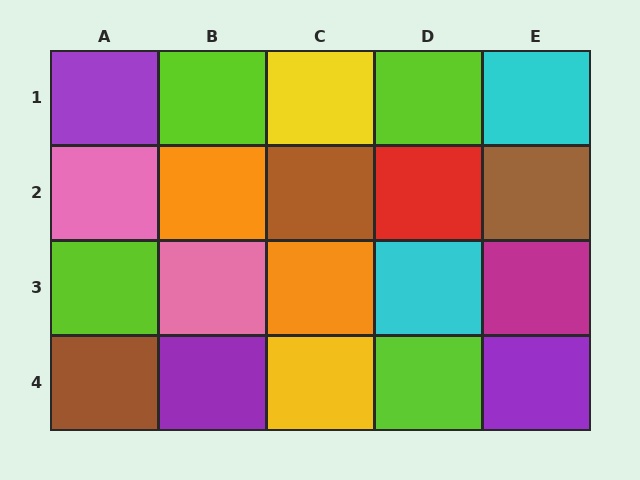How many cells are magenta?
1 cell is magenta.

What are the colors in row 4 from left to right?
Brown, purple, yellow, lime, purple.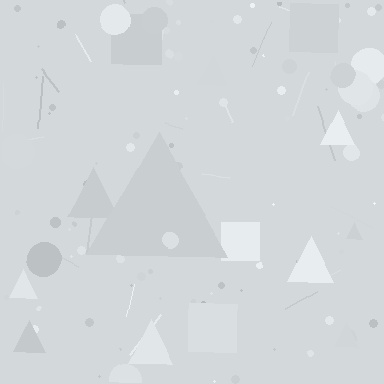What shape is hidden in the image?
A triangle is hidden in the image.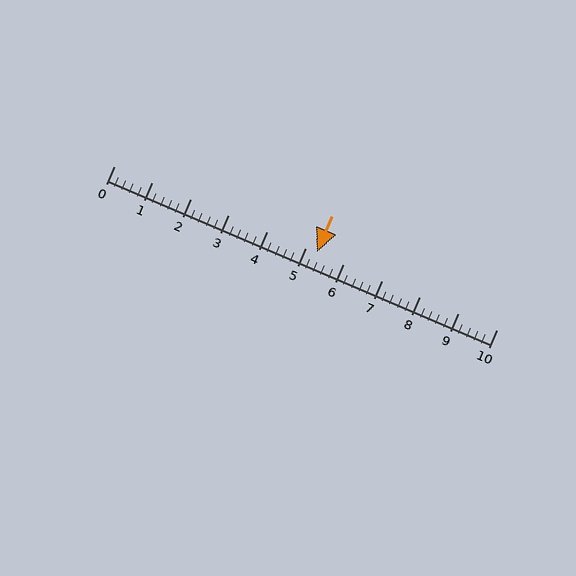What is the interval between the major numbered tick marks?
The major tick marks are spaced 1 units apart.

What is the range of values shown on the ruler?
The ruler shows values from 0 to 10.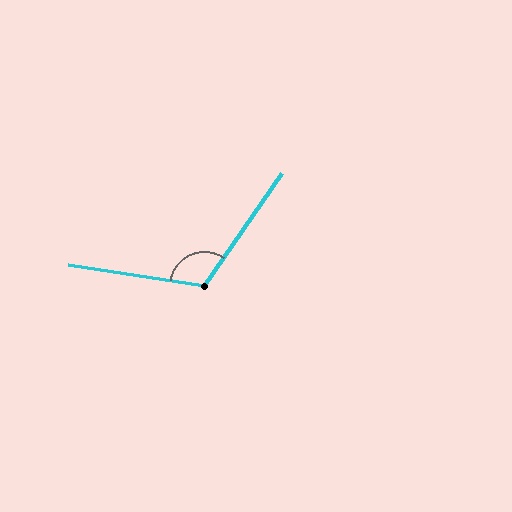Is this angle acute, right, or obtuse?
It is obtuse.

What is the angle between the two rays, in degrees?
Approximately 116 degrees.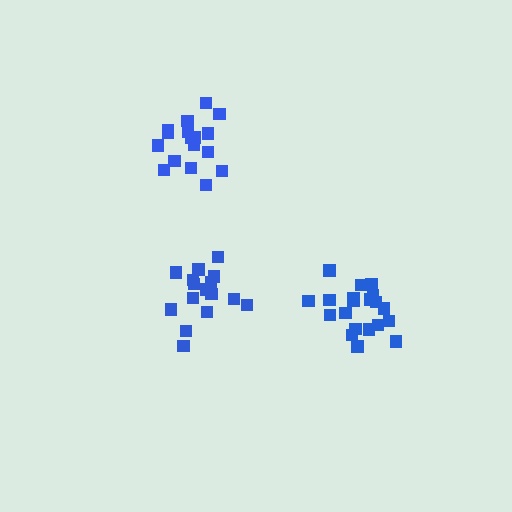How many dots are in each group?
Group 1: 16 dots, Group 2: 20 dots, Group 3: 17 dots (53 total).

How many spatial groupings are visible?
There are 3 spatial groupings.